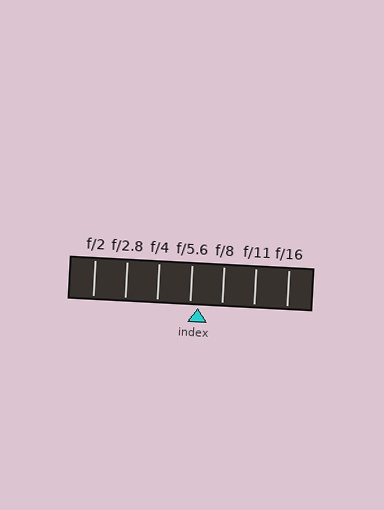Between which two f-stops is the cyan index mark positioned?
The index mark is between f/5.6 and f/8.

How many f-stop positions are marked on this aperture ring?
There are 7 f-stop positions marked.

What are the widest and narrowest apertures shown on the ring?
The widest aperture shown is f/2 and the narrowest is f/16.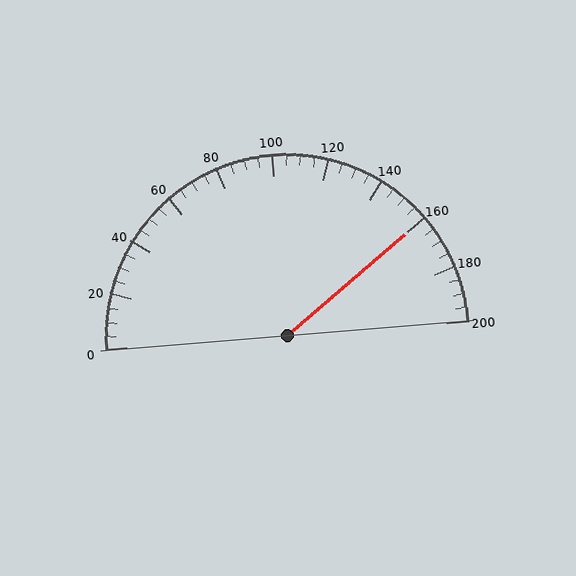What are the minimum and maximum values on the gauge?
The gauge ranges from 0 to 200.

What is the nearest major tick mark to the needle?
The nearest major tick mark is 160.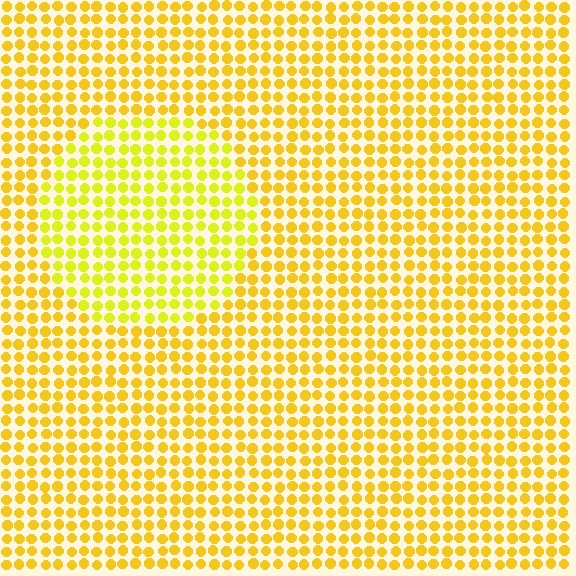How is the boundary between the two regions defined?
The boundary is defined purely by a slight shift in hue (about 18 degrees). Spacing, size, and orientation are identical on both sides.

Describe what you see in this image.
The image is filled with small yellow elements in a uniform arrangement. A circle-shaped region is visible where the elements are tinted to a slightly different hue, forming a subtle color boundary.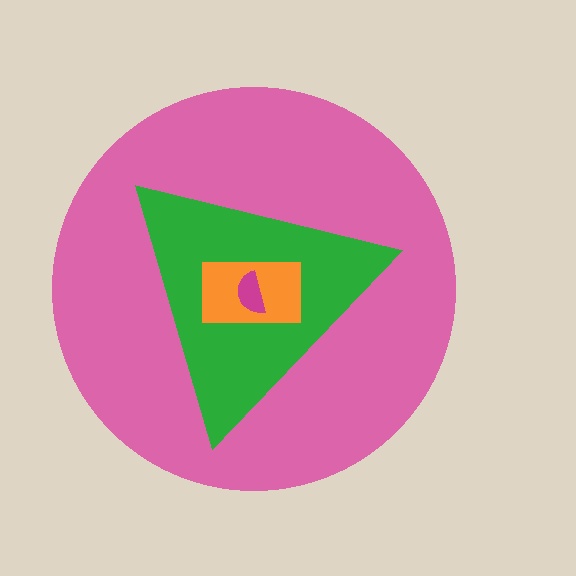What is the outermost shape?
The pink circle.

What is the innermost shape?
The magenta semicircle.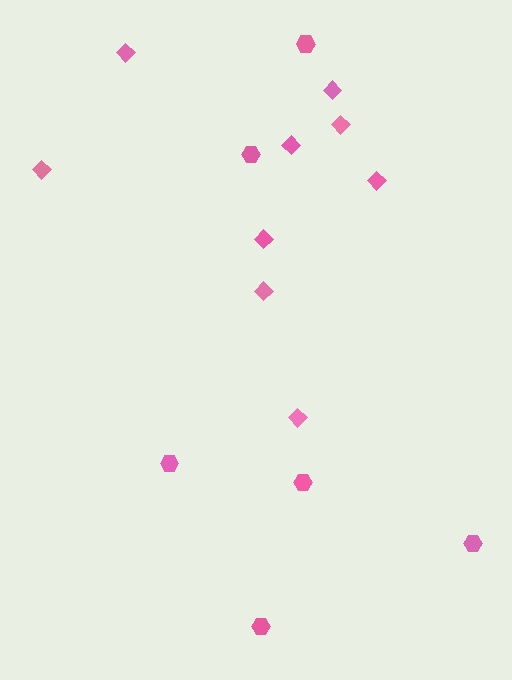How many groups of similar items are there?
There are 2 groups: one group of diamonds (9) and one group of hexagons (6).